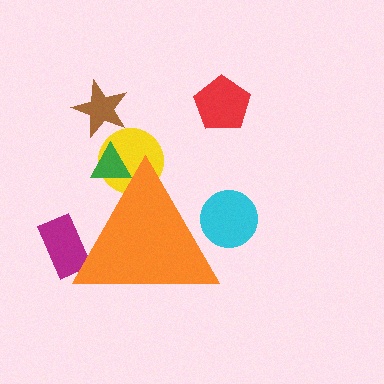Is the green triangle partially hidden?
Yes, the green triangle is partially hidden behind the orange triangle.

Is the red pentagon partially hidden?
No, the red pentagon is fully visible.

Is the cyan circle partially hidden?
Yes, the cyan circle is partially hidden behind the orange triangle.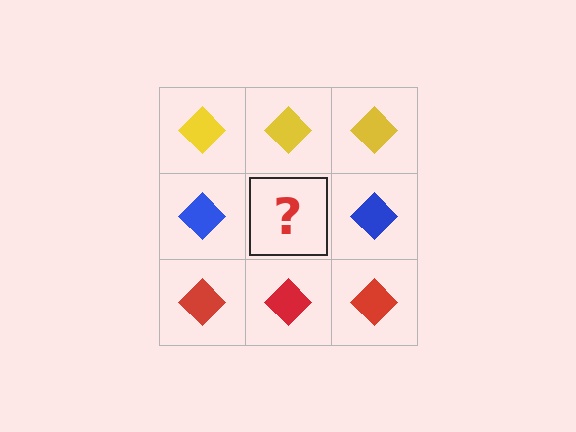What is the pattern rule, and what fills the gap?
The rule is that each row has a consistent color. The gap should be filled with a blue diamond.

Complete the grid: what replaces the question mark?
The question mark should be replaced with a blue diamond.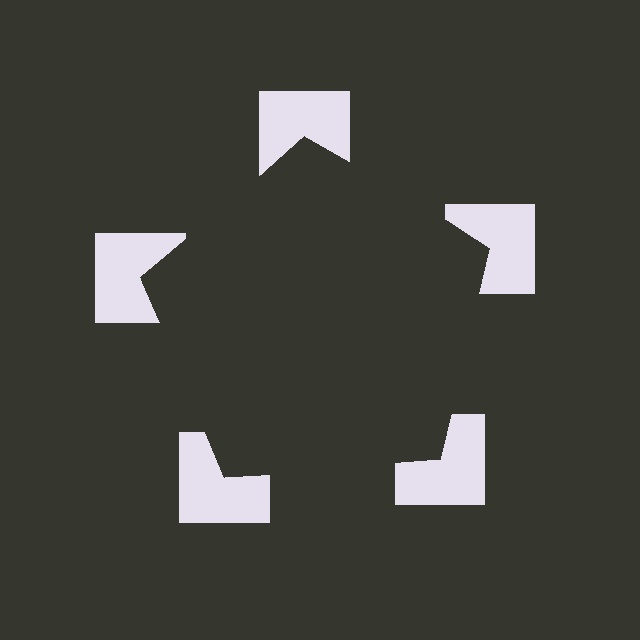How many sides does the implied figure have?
5 sides.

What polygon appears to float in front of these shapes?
An illusory pentagon — its edges are inferred from the aligned wedge cuts in the notched squares, not physically drawn.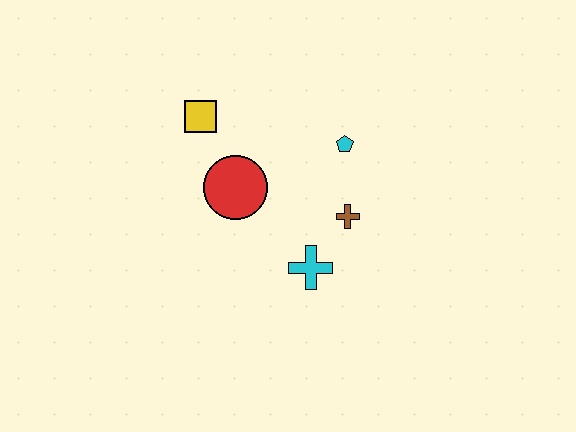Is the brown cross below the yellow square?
Yes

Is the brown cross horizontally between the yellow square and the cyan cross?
No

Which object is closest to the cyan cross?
The brown cross is closest to the cyan cross.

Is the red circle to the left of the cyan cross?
Yes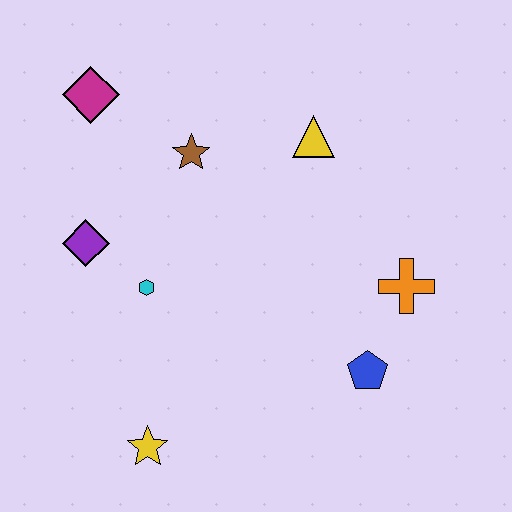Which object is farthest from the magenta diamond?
The blue pentagon is farthest from the magenta diamond.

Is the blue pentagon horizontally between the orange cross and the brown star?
Yes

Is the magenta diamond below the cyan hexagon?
No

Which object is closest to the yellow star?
The cyan hexagon is closest to the yellow star.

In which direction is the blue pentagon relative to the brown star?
The blue pentagon is below the brown star.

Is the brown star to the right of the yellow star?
Yes